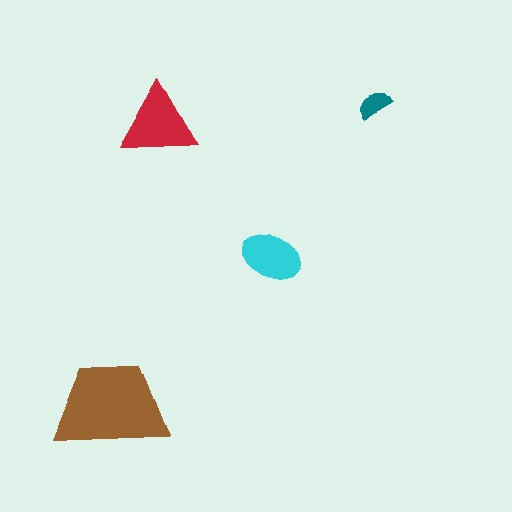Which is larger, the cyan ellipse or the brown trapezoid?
The brown trapezoid.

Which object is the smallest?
The teal semicircle.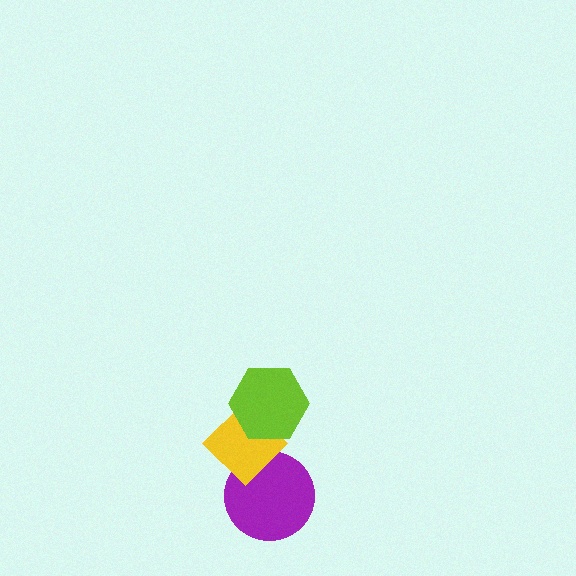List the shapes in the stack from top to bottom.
From top to bottom: the lime hexagon, the yellow diamond, the purple circle.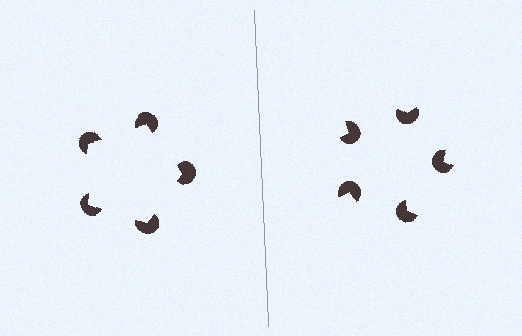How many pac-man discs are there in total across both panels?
10 — 5 on each side.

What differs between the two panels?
The pac-man discs are positioned identically on both sides; only the wedge orientations differ. On the left they align to a pentagon; on the right they are misaligned.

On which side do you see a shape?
An illusory pentagon appears on the left side. On the right side the wedge cuts are rotated, so no coherent shape forms.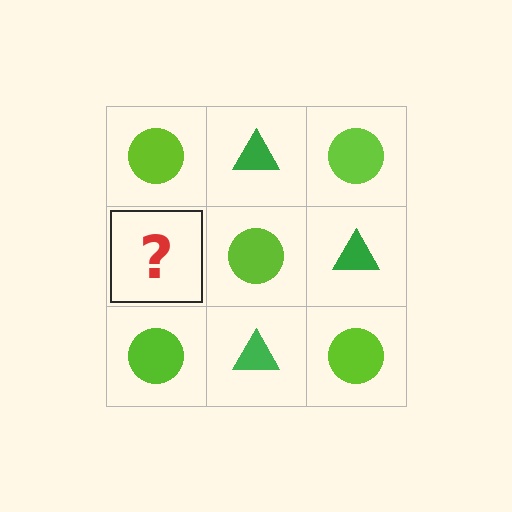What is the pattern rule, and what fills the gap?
The rule is that it alternates lime circle and green triangle in a checkerboard pattern. The gap should be filled with a green triangle.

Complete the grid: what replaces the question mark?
The question mark should be replaced with a green triangle.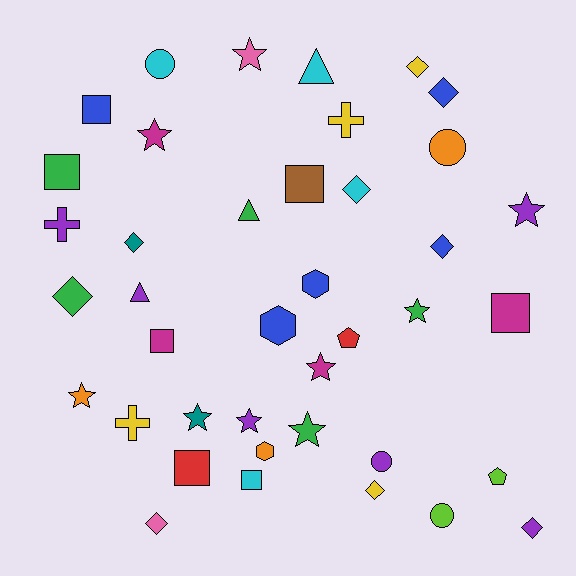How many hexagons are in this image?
There are 3 hexagons.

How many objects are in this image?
There are 40 objects.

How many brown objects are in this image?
There is 1 brown object.